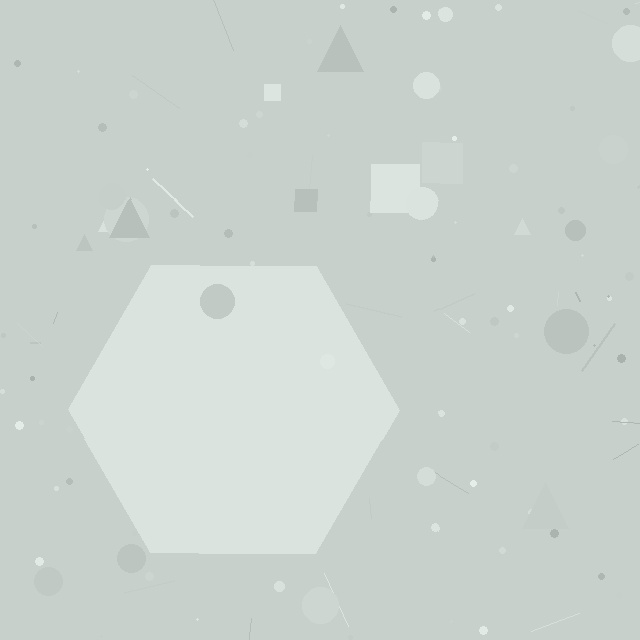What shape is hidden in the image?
A hexagon is hidden in the image.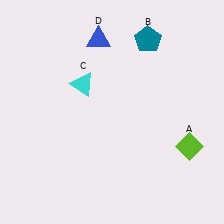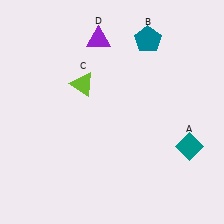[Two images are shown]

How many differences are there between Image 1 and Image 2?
There are 3 differences between the two images.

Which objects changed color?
A changed from lime to teal. C changed from cyan to lime. D changed from blue to purple.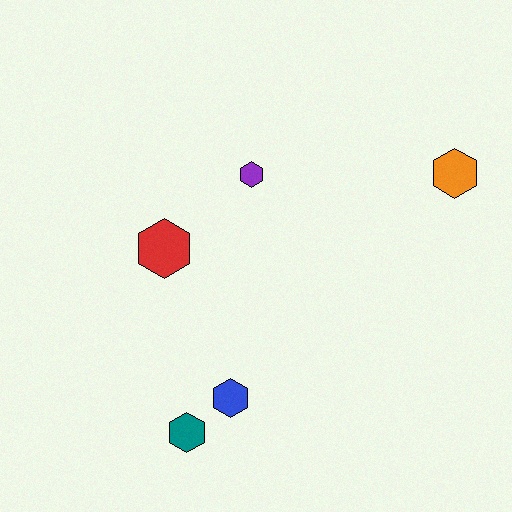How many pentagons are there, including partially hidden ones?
There are no pentagons.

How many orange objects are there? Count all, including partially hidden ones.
There is 1 orange object.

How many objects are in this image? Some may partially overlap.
There are 5 objects.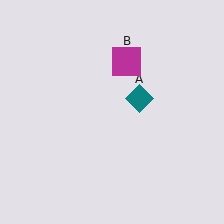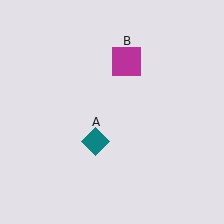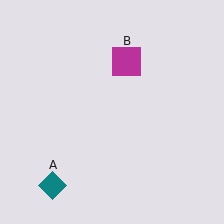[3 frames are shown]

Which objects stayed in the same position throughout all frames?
Magenta square (object B) remained stationary.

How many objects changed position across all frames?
1 object changed position: teal diamond (object A).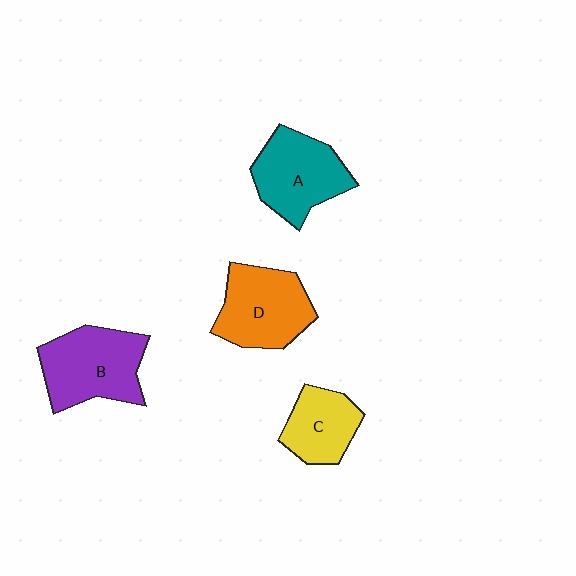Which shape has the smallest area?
Shape C (yellow).